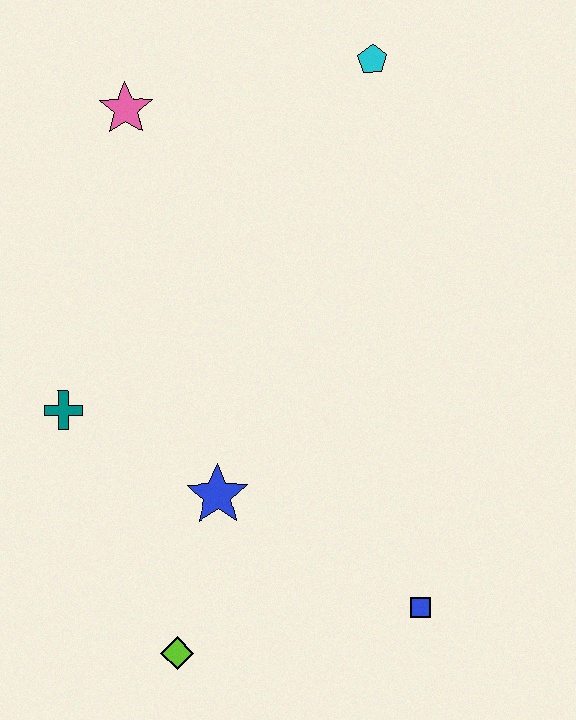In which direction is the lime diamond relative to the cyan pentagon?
The lime diamond is below the cyan pentagon.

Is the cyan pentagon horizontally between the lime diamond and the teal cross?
No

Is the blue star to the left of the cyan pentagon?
Yes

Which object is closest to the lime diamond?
The blue star is closest to the lime diamond.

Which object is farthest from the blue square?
The pink star is farthest from the blue square.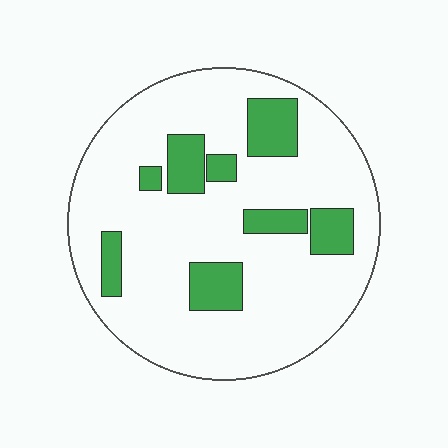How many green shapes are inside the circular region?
8.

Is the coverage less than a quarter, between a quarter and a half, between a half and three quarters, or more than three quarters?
Less than a quarter.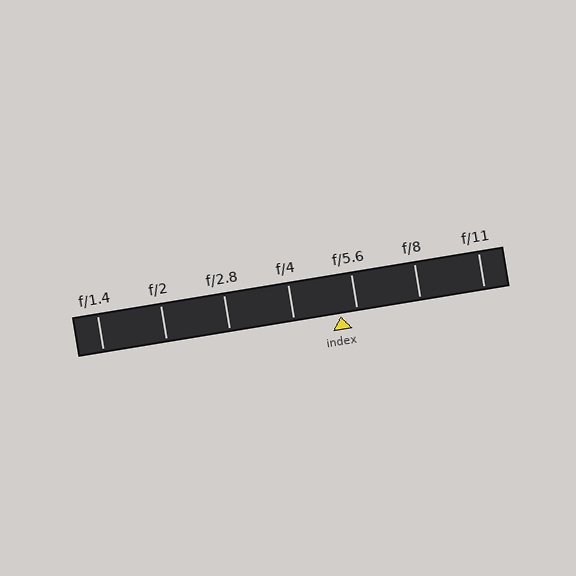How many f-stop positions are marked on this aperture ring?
There are 7 f-stop positions marked.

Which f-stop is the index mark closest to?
The index mark is closest to f/5.6.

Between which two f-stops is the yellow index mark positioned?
The index mark is between f/4 and f/5.6.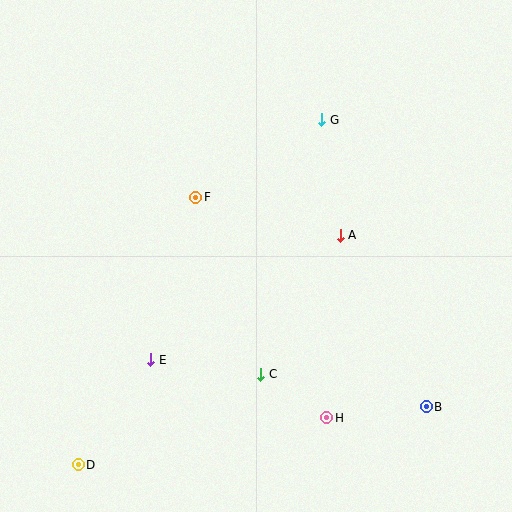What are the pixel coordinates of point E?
Point E is at (151, 360).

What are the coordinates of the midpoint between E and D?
The midpoint between E and D is at (114, 412).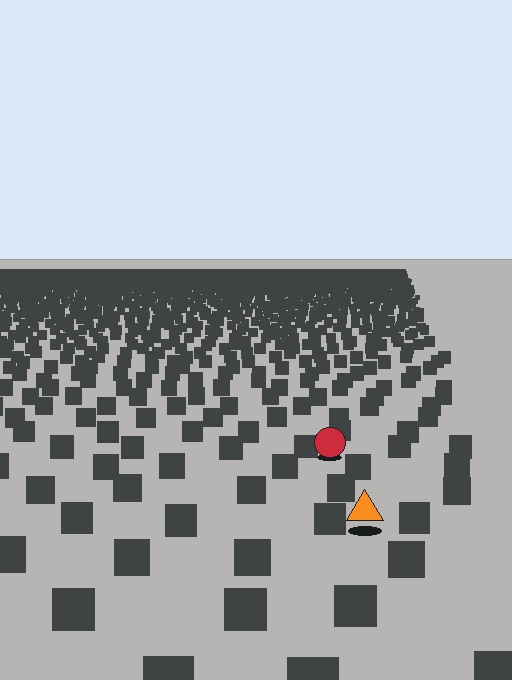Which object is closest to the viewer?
The orange triangle is closest. The texture marks near it are larger and more spread out.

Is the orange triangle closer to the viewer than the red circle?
Yes. The orange triangle is closer — you can tell from the texture gradient: the ground texture is coarser near it.